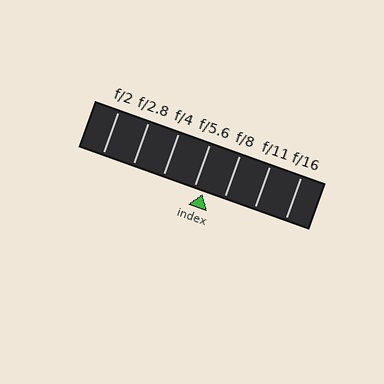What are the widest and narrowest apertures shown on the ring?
The widest aperture shown is f/2 and the narrowest is f/16.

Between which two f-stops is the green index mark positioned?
The index mark is between f/5.6 and f/8.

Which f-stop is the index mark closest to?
The index mark is closest to f/5.6.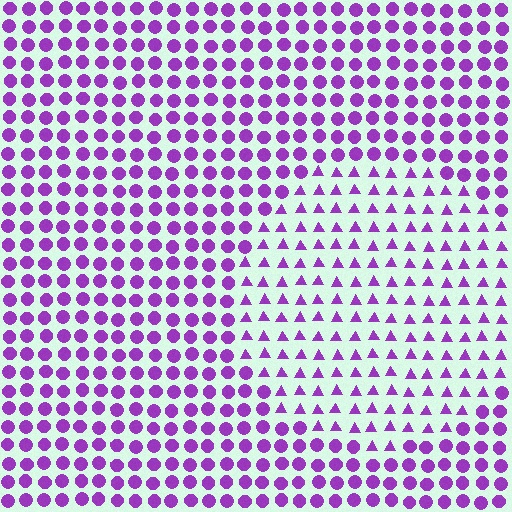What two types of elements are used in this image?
The image uses triangles inside the circle region and circles outside it.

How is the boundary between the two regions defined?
The boundary is defined by a change in element shape: triangles inside vs. circles outside. All elements share the same color and spacing.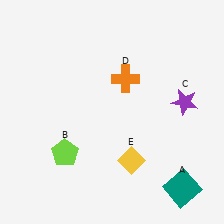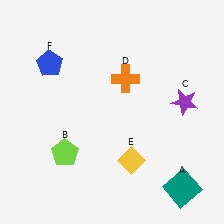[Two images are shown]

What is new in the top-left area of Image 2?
A blue pentagon (F) was added in the top-left area of Image 2.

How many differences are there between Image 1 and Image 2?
There is 1 difference between the two images.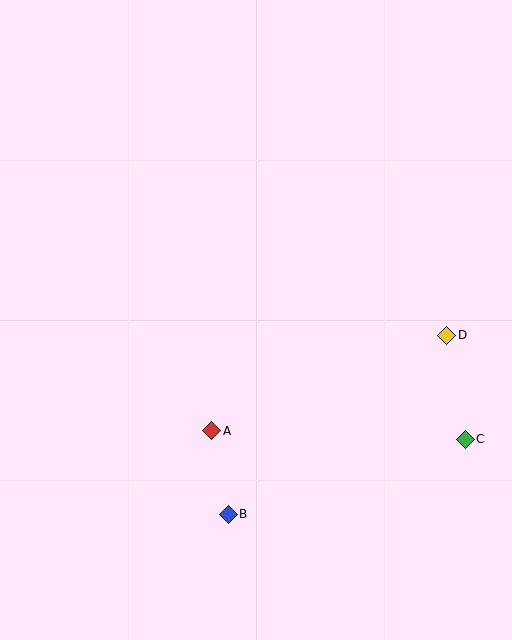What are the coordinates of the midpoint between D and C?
The midpoint between D and C is at (456, 387).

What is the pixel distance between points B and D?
The distance between B and D is 282 pixels.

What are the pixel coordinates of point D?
Point D is at (447, 335).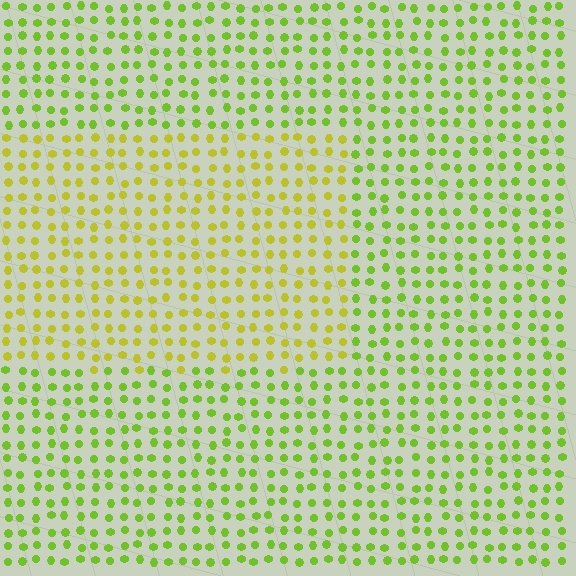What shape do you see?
I see a rectangle.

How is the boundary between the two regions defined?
The boundary is defined purely by a slight shift in hue (about 30 degrees). Spacing, size, and orientation are identical on both sides.